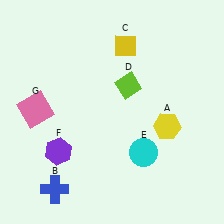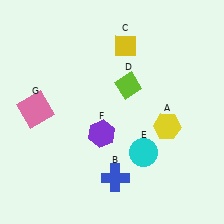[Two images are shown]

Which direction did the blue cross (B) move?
The blue cross (B) moved right.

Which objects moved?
The objects that moved are: the blue cross (B), the purple hexagon (F).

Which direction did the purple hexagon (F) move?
The purple hexagon (F) moved right.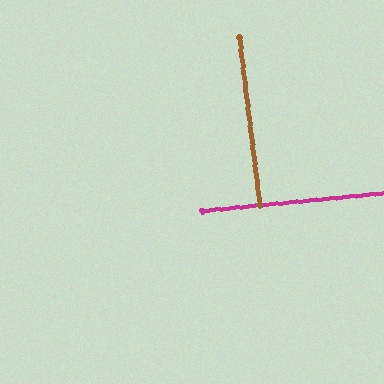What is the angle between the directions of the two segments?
Approximately 89 degrees.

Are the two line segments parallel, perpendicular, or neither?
Perpendicular — they meet at approximately 89°.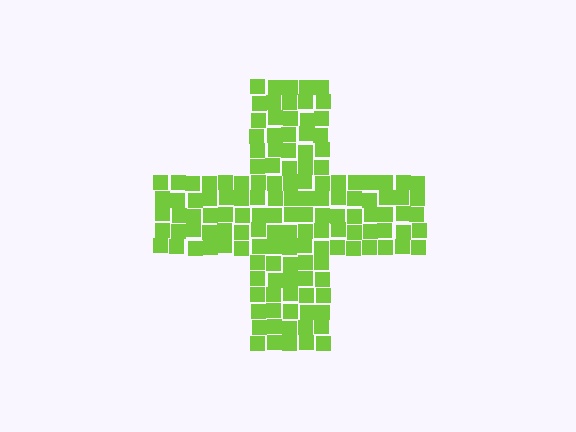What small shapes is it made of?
It is made of small squares.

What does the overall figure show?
The overall figure shows a cross.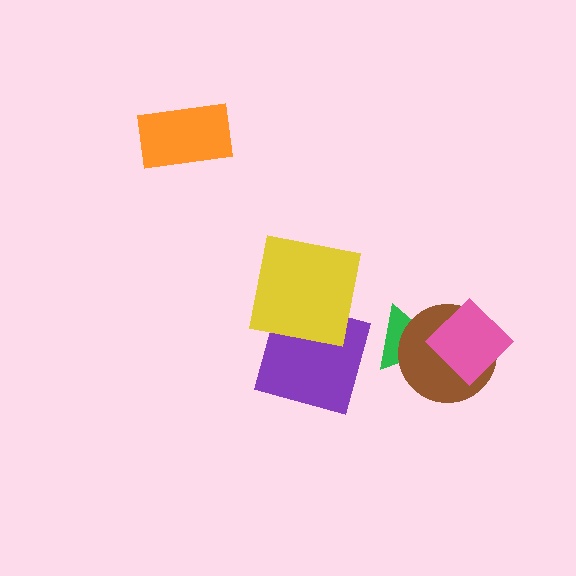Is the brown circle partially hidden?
Yes, it is partially covered by another shape.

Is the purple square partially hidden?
Yes, it is partially covered by another shape.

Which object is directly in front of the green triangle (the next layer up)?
The brown circle is directly in front of the green triangle.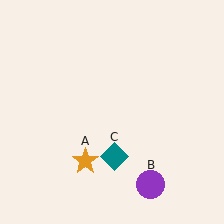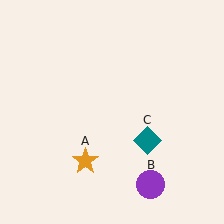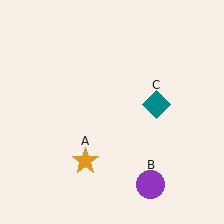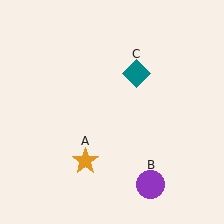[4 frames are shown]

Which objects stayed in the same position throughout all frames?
Orange star (object A) and purple circle (object B) remained stationary.